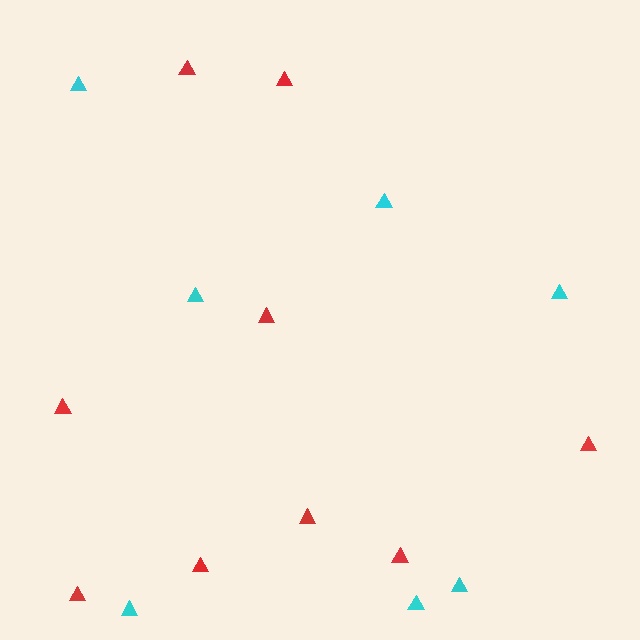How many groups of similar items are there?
There are 2 groups: one group of red triangles (9) and one group of cyan triangles (7).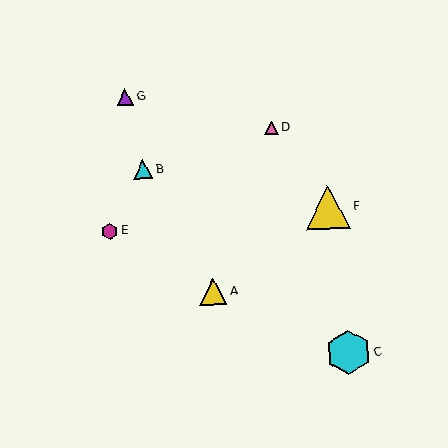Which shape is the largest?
The cyan hexagon (labeled C) is the largest.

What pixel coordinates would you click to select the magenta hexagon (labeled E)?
Click at (110, 231) to select the magenta hexagon E.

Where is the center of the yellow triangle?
The center of the yellow triangle is at (328, 207).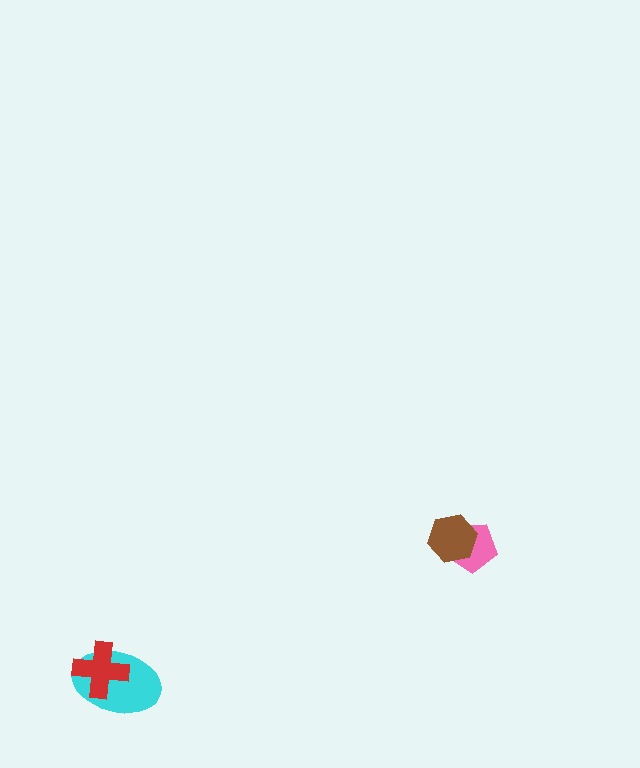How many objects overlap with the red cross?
1 object overlaps with the red cross.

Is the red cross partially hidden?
No, no other shape covers it.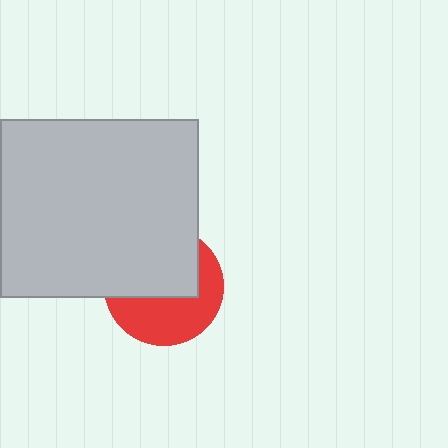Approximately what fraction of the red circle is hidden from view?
Roughly 52% of the red circle is hidden behind the light gray rectangle.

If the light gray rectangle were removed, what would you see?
You would see the complete red circle.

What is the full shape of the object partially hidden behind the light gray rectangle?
The partially hidden object is a red circle.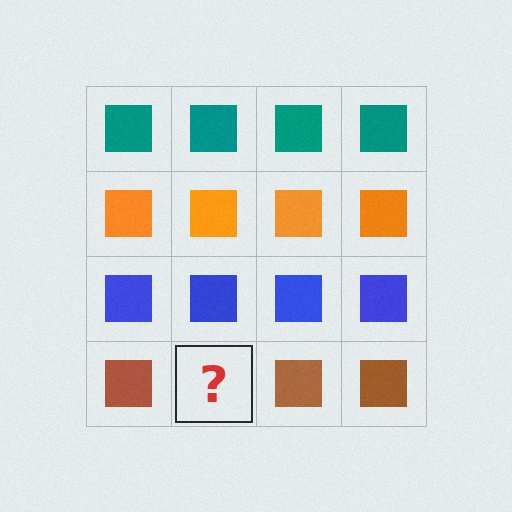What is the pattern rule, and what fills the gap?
The rule is that each row has a consistent color. The gap should be filled with a brown square.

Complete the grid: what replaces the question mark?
The question mark should be replaced with a brown square.